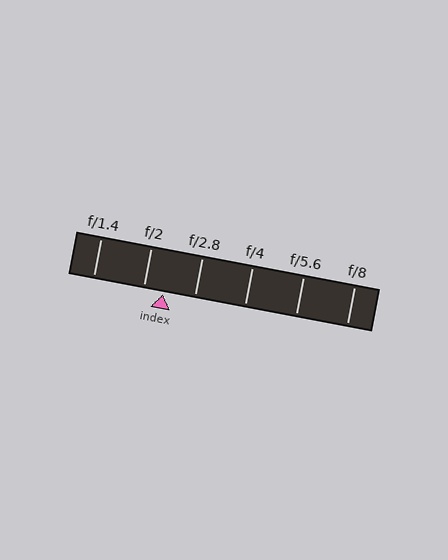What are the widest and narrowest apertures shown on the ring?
The widest aperture shown is f/1.4 and the narrowest is f/8.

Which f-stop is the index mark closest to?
The index mark is closest to f/2.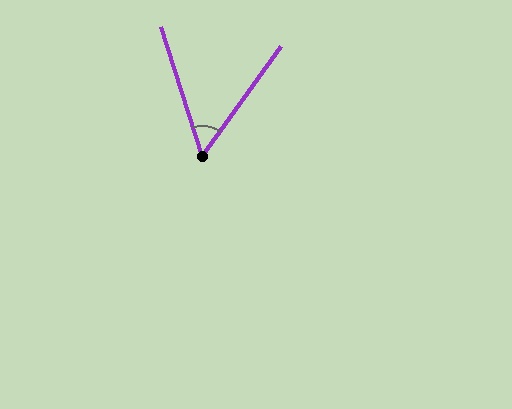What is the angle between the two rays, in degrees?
Approximately 53 degrees.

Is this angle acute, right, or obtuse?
It is acute.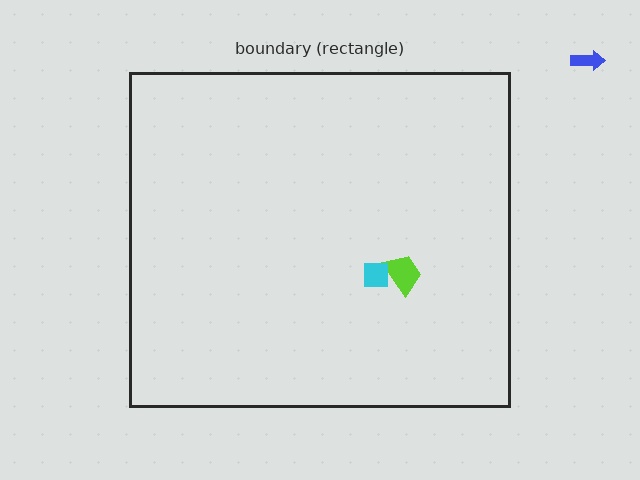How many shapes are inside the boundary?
2 inside, 1 outside.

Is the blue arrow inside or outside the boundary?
Outside.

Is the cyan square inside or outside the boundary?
Inside.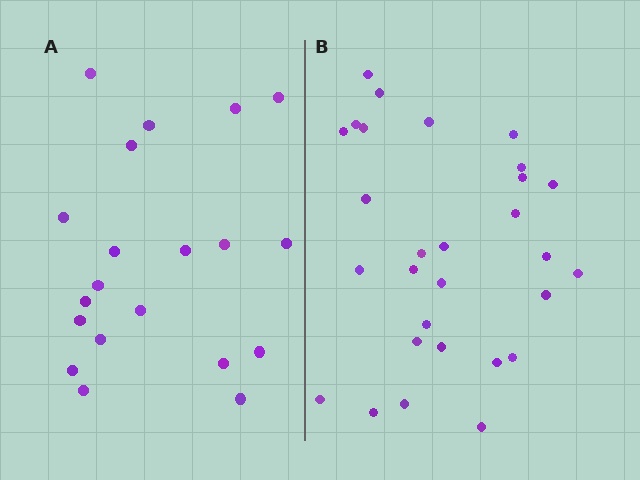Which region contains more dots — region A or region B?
Region B (the right region) has more dots.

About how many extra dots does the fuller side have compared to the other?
Region B has roughly 8 or so more dots than region A.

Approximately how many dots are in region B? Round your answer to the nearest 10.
About 30 dots. (The exact count is 29, which rounds to 30.)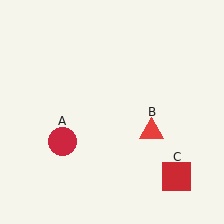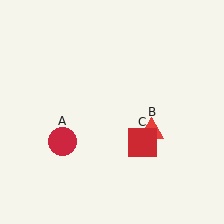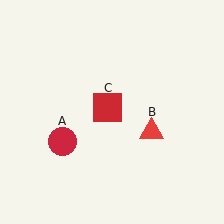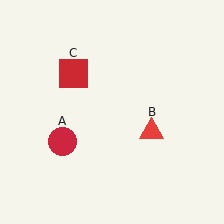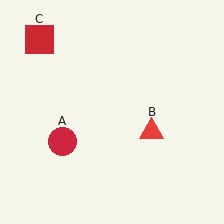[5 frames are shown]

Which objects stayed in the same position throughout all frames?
Red circle (object A) and red triangle (object B) remained stationary.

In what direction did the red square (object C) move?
The red square (object C) moved up and to the left.